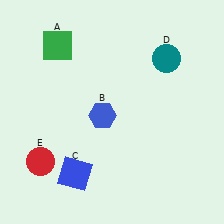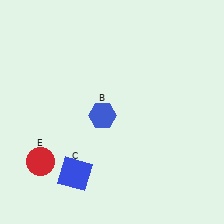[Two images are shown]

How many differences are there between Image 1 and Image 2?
There are 2 differences between the two images.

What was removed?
The teal circle (D), the green square (A) were removed in Image 2.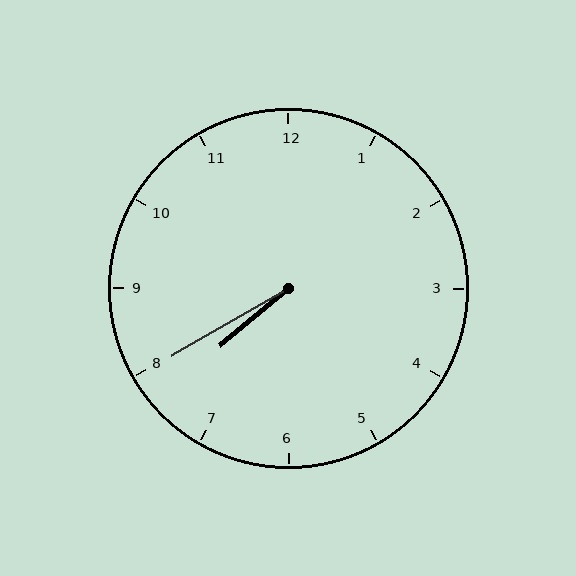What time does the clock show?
7:40.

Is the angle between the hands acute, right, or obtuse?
It is acute.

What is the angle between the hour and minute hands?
Approximately 10 degrees.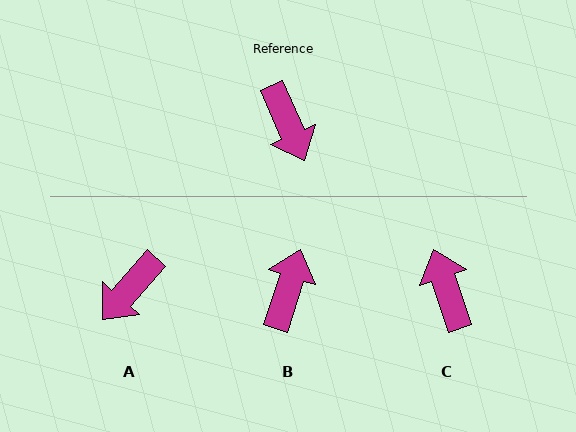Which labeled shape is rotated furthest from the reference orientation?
C, about 175 degrees away.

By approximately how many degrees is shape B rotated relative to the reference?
Approximately 139 degrees counter-clockwise.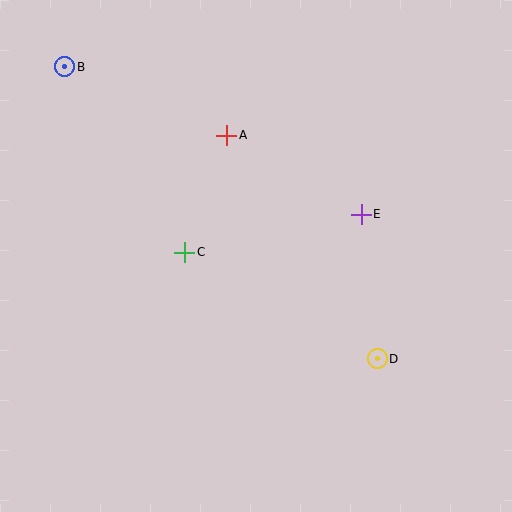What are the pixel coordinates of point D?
Point D is at (377, 359).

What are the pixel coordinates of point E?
Point E is at (361, 214).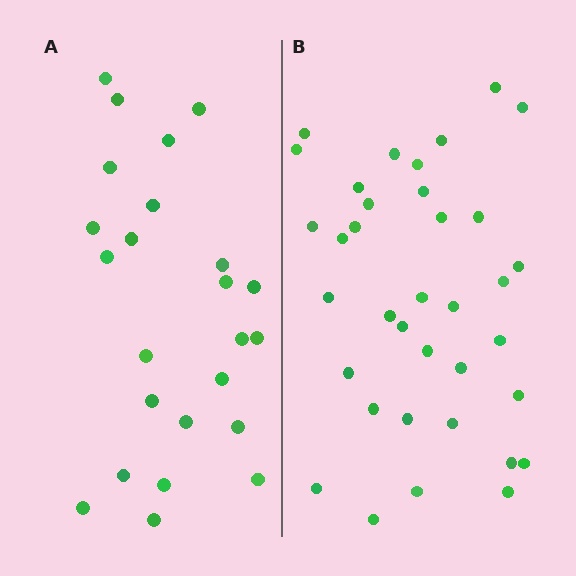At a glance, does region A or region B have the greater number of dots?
Region B (the right region) has more dots.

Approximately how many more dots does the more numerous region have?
Region B has roughly 12 or so more dots than region A.